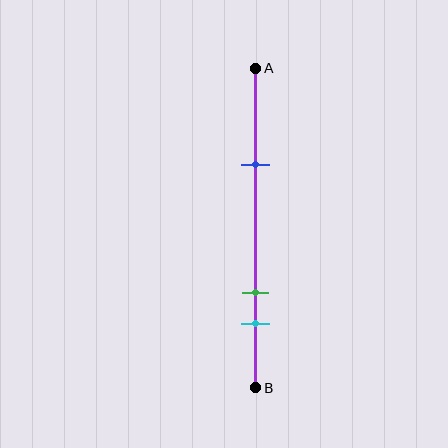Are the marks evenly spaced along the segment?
No, the marks are not evenly spaced.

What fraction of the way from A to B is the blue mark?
The blue mark is approximately 30% (0.3) of the way from A to B.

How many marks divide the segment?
There are 3 marks dividing the segment.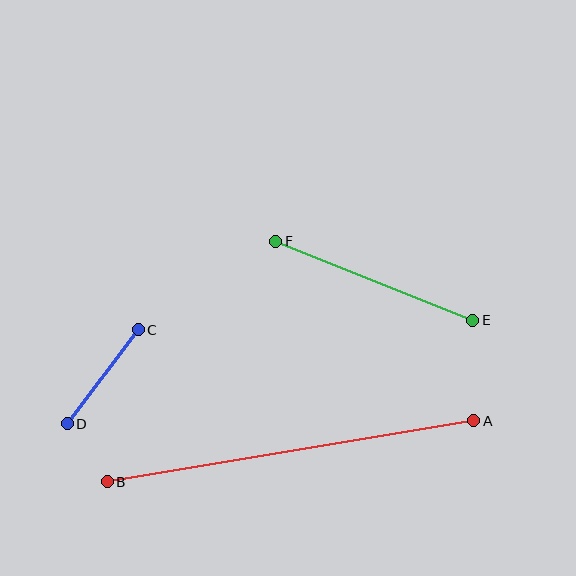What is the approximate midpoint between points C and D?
The midpoint is at approximately (103, 377) pixels.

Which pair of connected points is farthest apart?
Points A and B are farthest apart.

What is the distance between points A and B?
The distance is approximately 372 pixels.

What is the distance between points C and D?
The distance is approximately 117 pixels.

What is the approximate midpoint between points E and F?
The midpoint is at approximately (374, 281) pixels.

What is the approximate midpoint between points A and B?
The midpoint is at approximately (291, 451) pixels.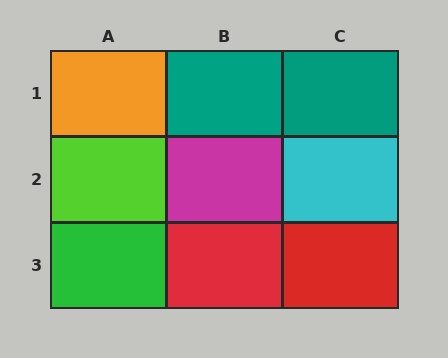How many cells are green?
1 cell is green.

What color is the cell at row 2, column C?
Cyan.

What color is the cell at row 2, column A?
Lime.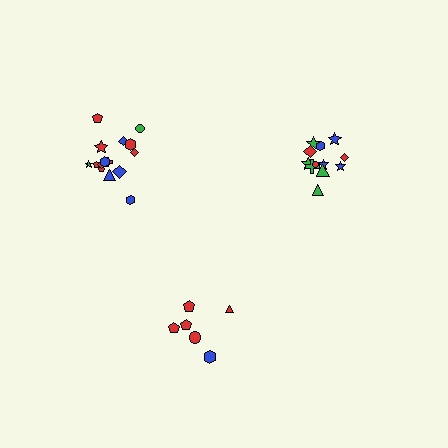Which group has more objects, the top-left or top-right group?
The top-left group.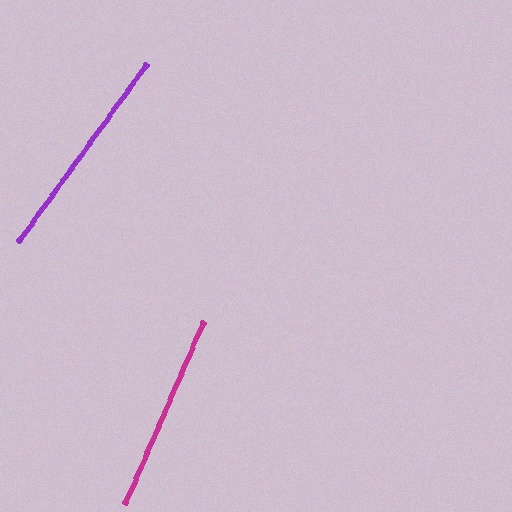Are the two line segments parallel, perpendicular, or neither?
Neither parallel nor perpendicular — they differ by about 13°.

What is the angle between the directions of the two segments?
Approximately 13 degrees.